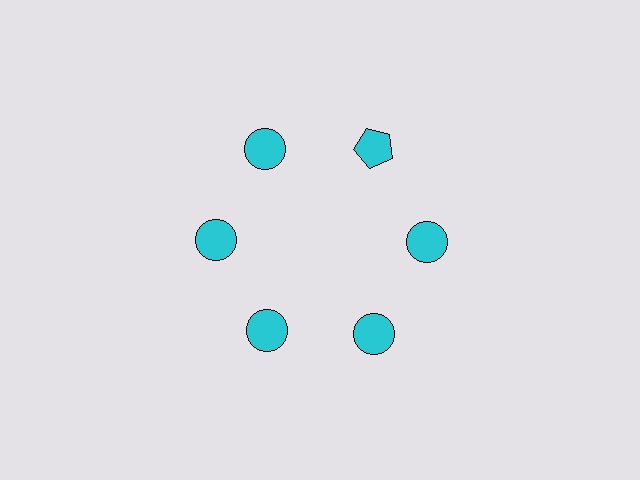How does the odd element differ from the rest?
It has a different shape: pentagon instead of circle.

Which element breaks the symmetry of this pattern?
The cyan pentagon at roughly the 1 o'clock position breaks the symmetry. All other shapes are cyan circles.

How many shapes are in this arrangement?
There are 6 shapes arranged in a ring pattern.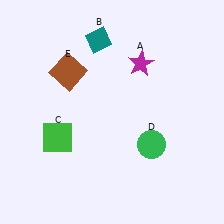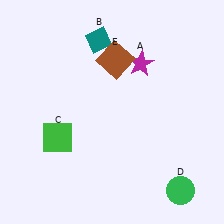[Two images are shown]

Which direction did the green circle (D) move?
The green circle (D) moved down.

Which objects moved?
The objects that moved are: the green circle (D), the brown square (E).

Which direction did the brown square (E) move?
The brown square (E) moved right.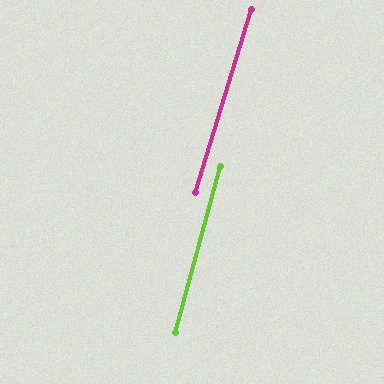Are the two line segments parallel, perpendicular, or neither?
Parallel — their directions differ by only 1.8°.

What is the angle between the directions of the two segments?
Approximately 2 degrees.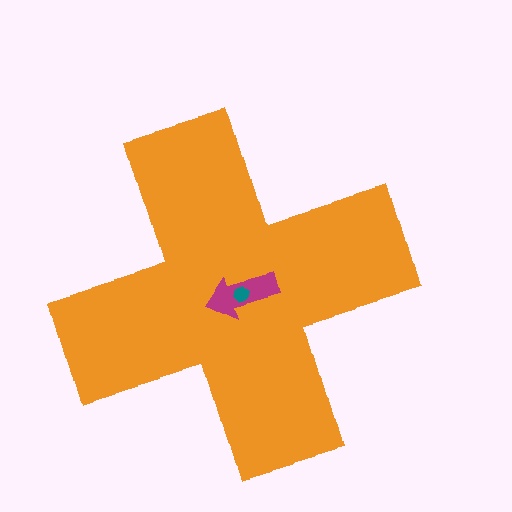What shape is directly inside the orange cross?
The magenta arrow.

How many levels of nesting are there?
3.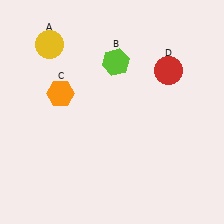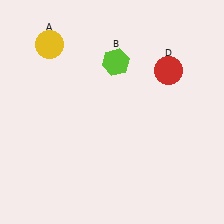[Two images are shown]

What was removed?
The orange hexagon (C) was removed in Image 2.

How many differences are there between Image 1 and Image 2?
There is 1 difference between the two images.